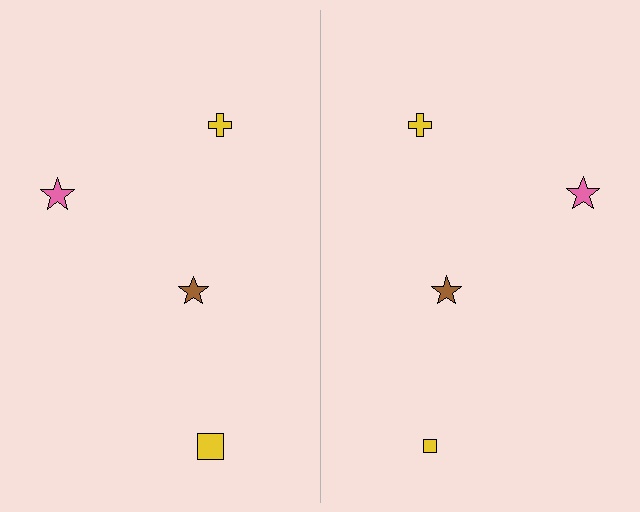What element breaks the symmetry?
The yellow square on the right side has a different size than its mirror counterpart.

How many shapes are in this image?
There are 8 shapes in this image.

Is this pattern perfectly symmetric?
No, the pattern is not perfectly symmetric. The yellow square on the right side has a different size than its mirror counterpart.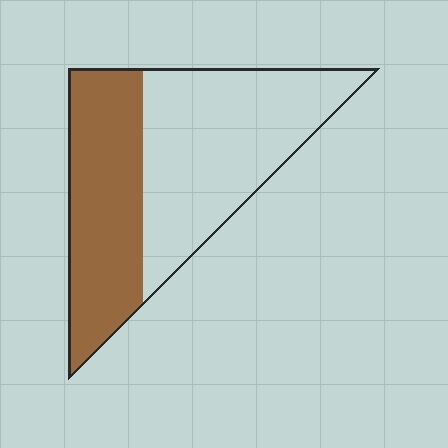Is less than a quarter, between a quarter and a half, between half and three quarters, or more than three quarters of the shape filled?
Between a quarter and a half.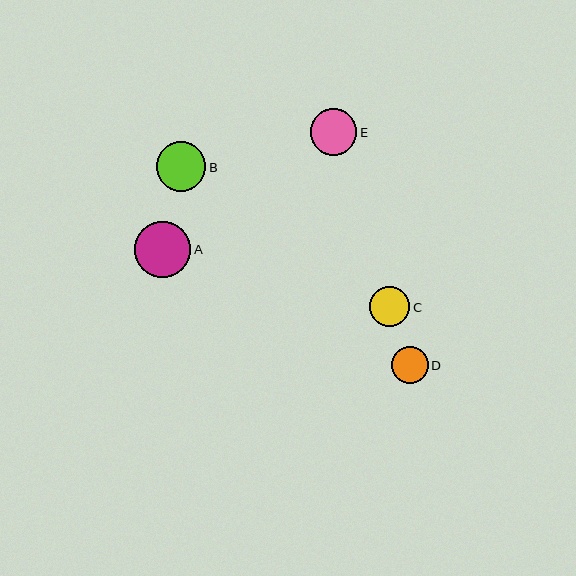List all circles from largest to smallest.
From largest to smallest: A, B, E, C, D.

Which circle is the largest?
Circle A is the largest with a size of approximately 56 pixels.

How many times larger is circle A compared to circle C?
Circle A is approximately 1.4 times the size of circle C.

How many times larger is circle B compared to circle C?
Circle B is approximately 1.2 times the size of circle C.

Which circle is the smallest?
Circle D is the smallest with a size of approximately 37 pixels.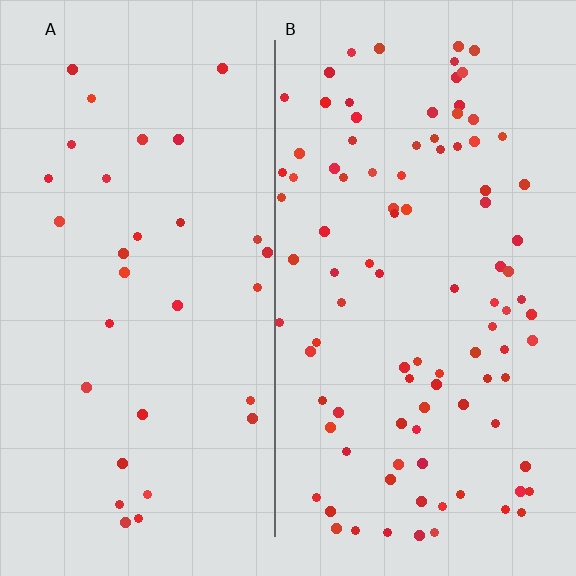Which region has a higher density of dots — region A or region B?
B (the right).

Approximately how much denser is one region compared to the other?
Approximately 3.1× — region B over region A.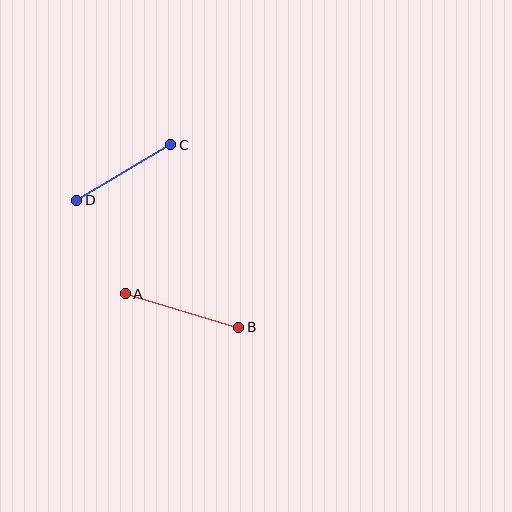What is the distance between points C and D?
The distance is approximately 109 pixels.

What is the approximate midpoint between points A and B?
The midpoint is at approximately (182, 311) pixels.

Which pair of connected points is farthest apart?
Points A and B are farthest apart.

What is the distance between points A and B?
The distance is approximately 118 pixels.